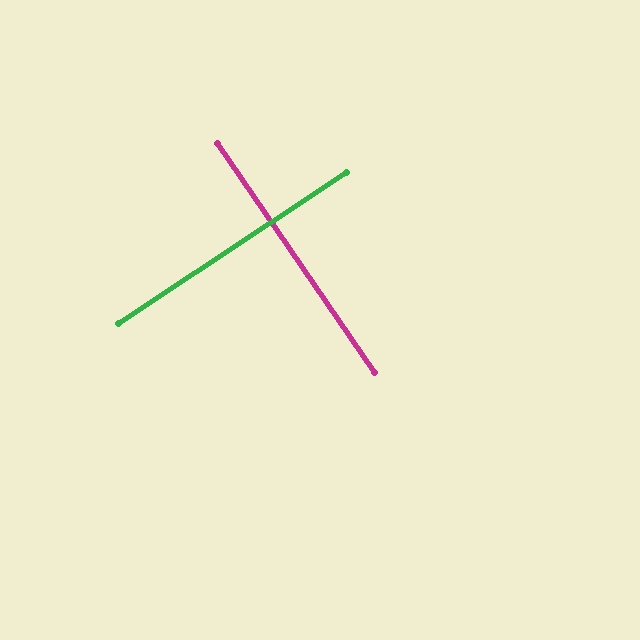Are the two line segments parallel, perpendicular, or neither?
Perpendicular — they meet at approximately 89°.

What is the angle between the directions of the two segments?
Approximately 89 degrees.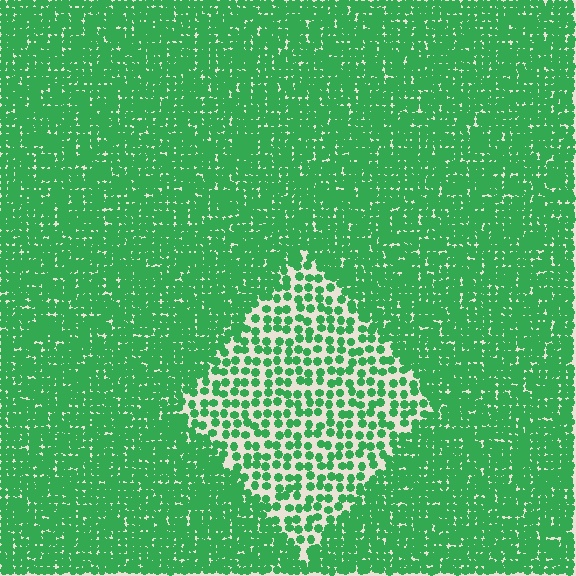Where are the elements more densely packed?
The elements are more densely packed outside the diamond boundary.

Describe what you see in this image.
The image contains small green elements arranged at two different densities. A diamond-shaped region is visible where the elements are less densely packed than the surrounding area.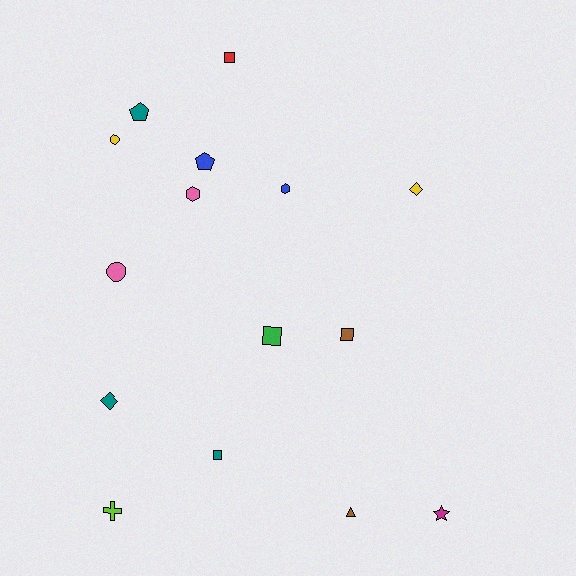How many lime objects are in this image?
There is 1 lime object.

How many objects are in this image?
There are 15 objects.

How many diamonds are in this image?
There are 2 diamonds.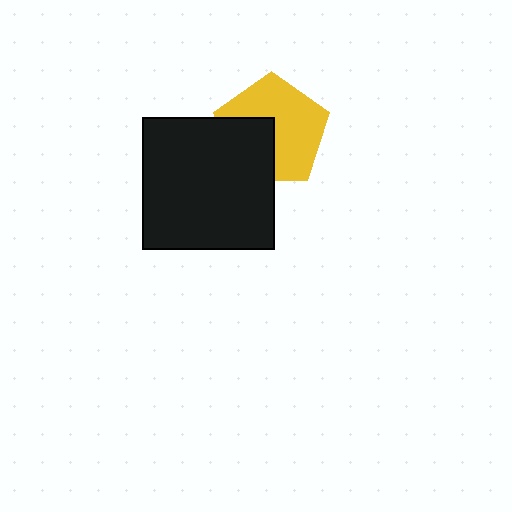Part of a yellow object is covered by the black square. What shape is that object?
It is a pentagon.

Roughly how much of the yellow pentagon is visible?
About half of it is visible (roughly 64%).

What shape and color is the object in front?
The object in front is a black square.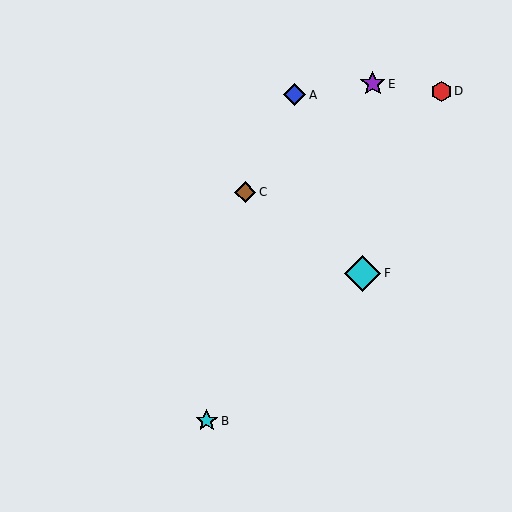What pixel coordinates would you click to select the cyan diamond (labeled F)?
Click at (362, 273) to select the cyan diamond F.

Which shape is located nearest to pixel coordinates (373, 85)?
The purple star (labeled E) at (373, 84) is nearest to that location.